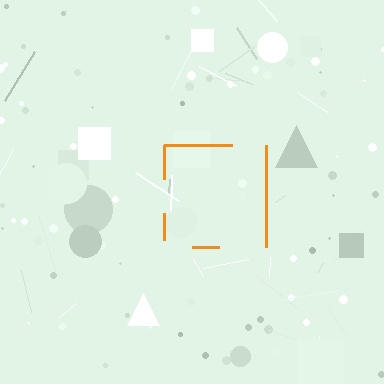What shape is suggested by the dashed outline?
The dashed outline suggests a square.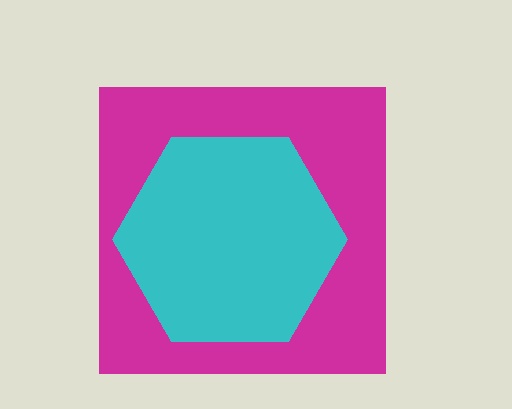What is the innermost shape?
The cyan hexagon.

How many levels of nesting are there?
2.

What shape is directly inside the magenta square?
The cyan hexagon.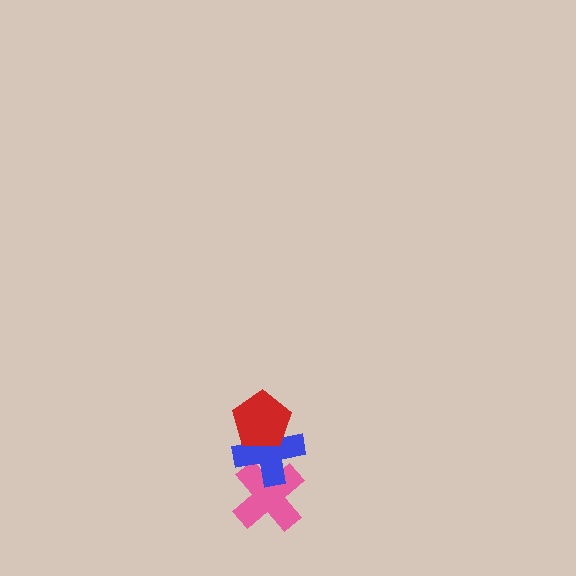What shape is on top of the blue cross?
The red pentagon is on top of the blue cross.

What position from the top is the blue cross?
The blue cross is 2nd from the top.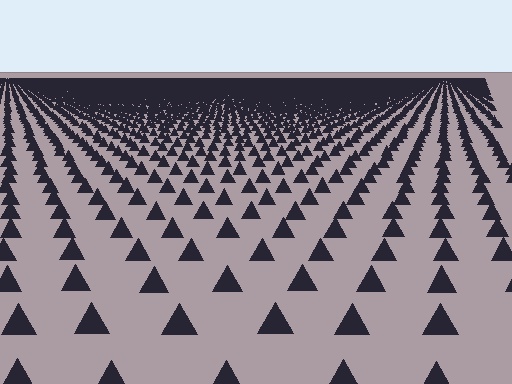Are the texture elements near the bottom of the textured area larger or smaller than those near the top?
Larger. Near the bottom, elements are closer to the viewer and appear at a bigger on-screen size.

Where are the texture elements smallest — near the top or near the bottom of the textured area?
Near the top.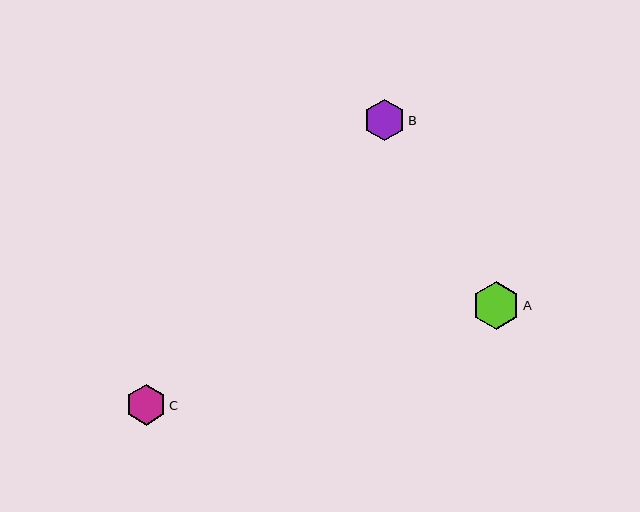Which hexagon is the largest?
Hexagon A is the largest with a size of approximately 47 pixels.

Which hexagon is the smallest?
Hexagon C is the smallest with a size of approximately 41 pixels.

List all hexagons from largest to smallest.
From largest to smallest: A, B, C.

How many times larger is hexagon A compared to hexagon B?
Hexagon A is approximately 1.2 times the size of hexagon B.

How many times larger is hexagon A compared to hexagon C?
Hexagon A is approximately 1.2 times the size of hexagon C.